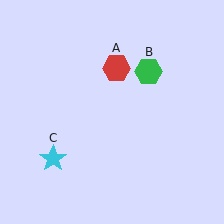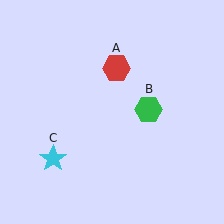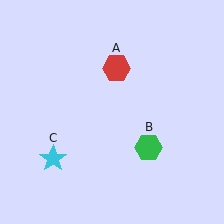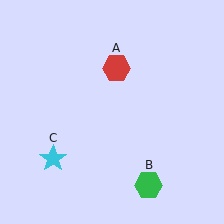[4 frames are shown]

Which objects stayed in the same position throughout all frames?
Red hexagon (object A) and cyan star (object C) remained stationary.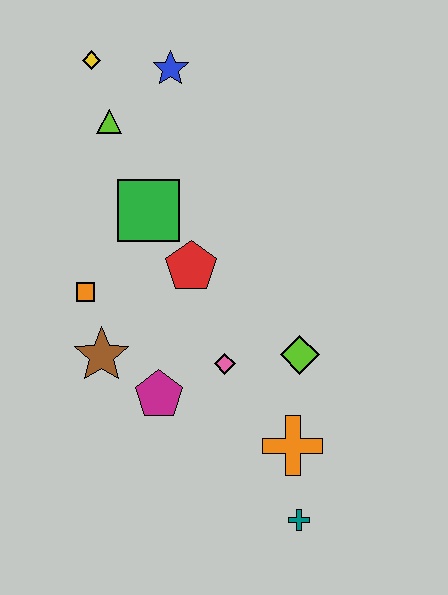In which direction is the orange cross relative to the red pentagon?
The orange cross is below the red pentagon.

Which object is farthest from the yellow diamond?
The teal cross is farthest from the yellow diamond.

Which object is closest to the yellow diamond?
The lime triangle is closest to the yellow diamond.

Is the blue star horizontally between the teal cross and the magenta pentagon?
Yes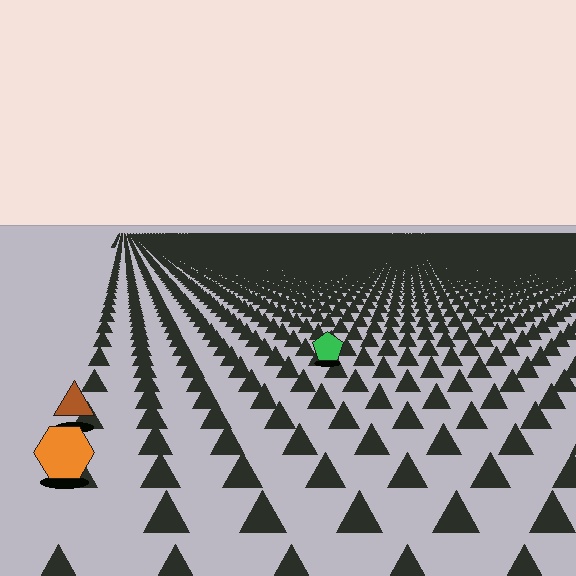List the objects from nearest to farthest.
From nearest to farthest: the orange hexagon, the brown triangle, the green pentagon.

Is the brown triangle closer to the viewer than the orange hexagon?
No. The orange hexagon is closer — you can tell from the texture gradient: the ground texture is coarser near it.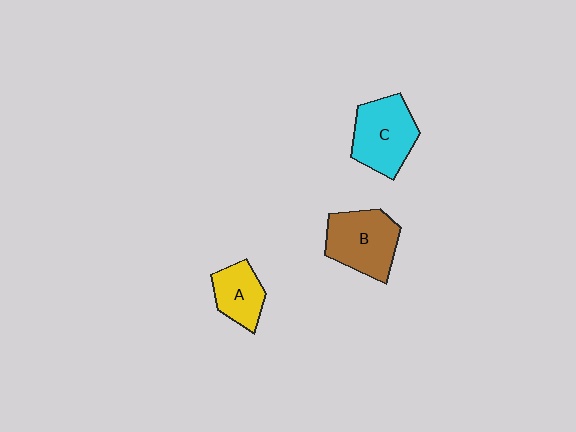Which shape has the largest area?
Shape B (brown).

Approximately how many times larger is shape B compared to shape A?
Approximately 1.6 times.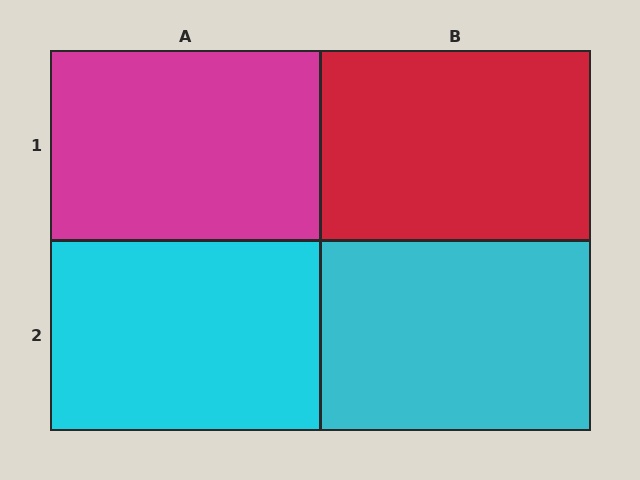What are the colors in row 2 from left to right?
Cyan, cyan.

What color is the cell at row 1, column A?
Magenta.